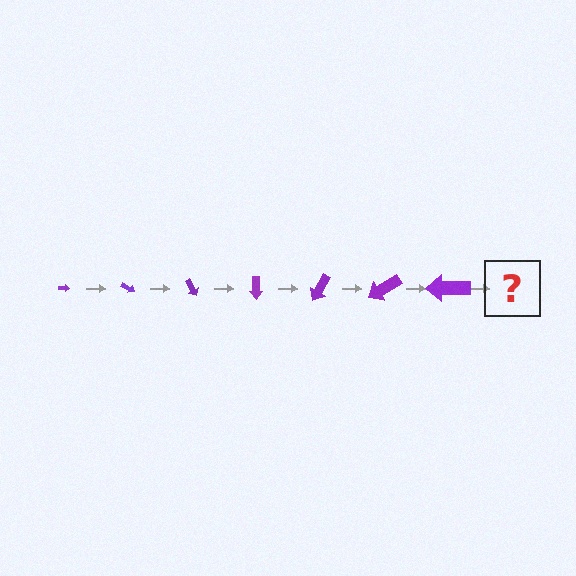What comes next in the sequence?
The next element should be an arrow, larger than the previous one and rotated 210 degrees from the start.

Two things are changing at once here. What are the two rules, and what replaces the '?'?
The two rules are that the arrow grows larger each step and it rotates 30 degrees each step. The '?' should be an arrow, larger than the previous one and rotated 210 degrees from the start.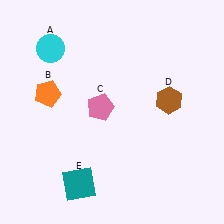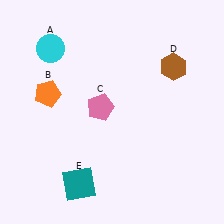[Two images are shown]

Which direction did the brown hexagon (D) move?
The brown hexagon (D) moved up.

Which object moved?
The brown hexagon (D) moved up.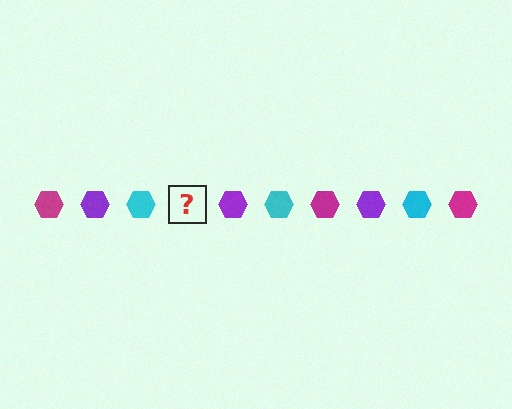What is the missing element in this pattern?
The missing element is a magenta hexagon.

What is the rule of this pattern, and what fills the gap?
The rule is that the pattern cycles through magenta, purple, cyan hexagons. The gap should be filled with a magenta hexagon.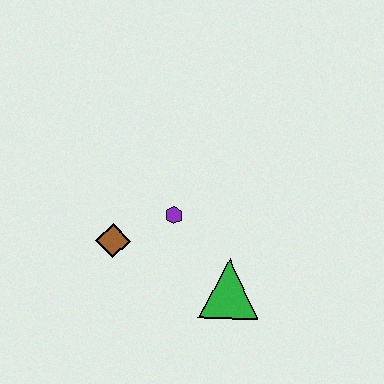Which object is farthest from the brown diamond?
The green triangle is farthest from the brown diamond.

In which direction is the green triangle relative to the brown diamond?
The green triangle is to the right of the brown diamond.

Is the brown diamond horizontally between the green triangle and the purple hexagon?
No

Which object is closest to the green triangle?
The purple hexagon is closest to the green triangle.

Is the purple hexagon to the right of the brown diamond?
Yes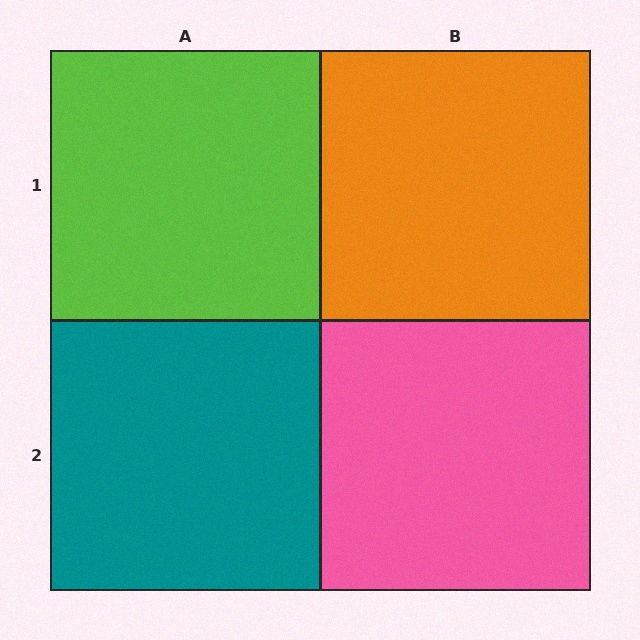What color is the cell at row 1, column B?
Orange.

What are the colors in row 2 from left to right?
Teal, pink.